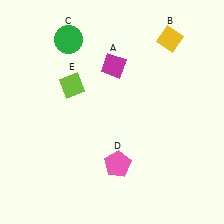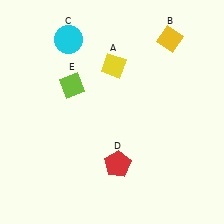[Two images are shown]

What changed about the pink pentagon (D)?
In Image 1, D is pink. In Image 2, it changed to red.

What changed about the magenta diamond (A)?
In Image 1, A is magenta. In Image 2, it changed to yellow.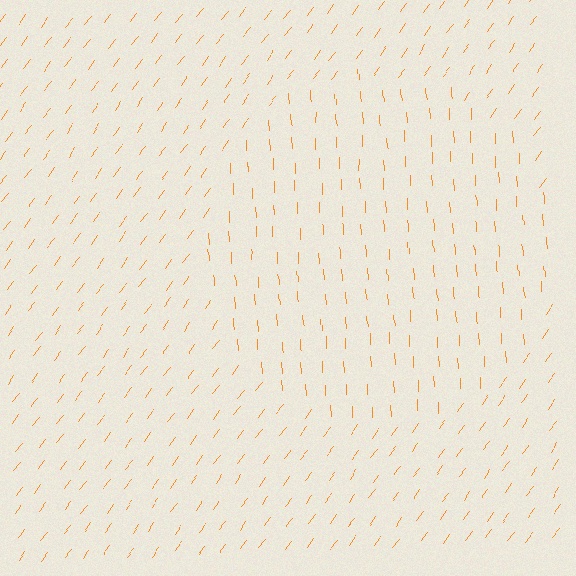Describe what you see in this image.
The image is filled with small orange line segments. A circle region in the image has lines oriented differently from the surrounding lines, creating a visible texture boundary.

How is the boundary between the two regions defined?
The boundary is defined purely by a change in line orientation (approximately 40 degrees difference). All lines are the same color and thickness.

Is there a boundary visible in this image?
Yes, there is a texture boundary formed by a change in line orientation.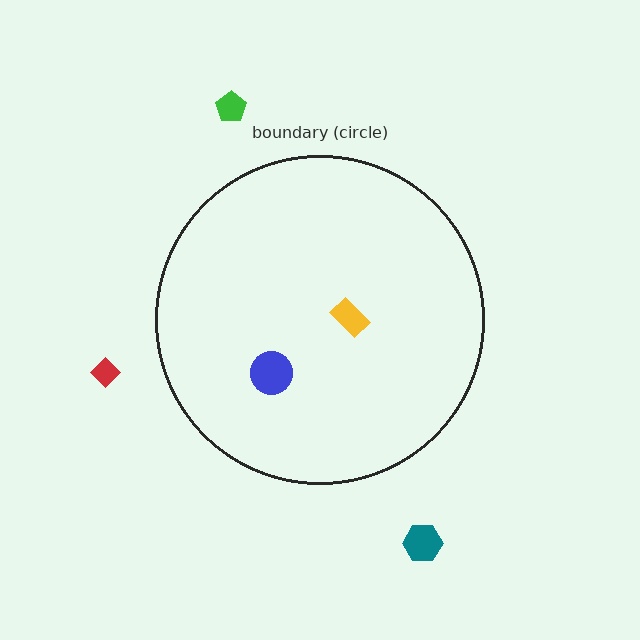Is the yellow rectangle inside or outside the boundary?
Inside.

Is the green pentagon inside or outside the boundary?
Outside.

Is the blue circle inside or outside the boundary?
Inside.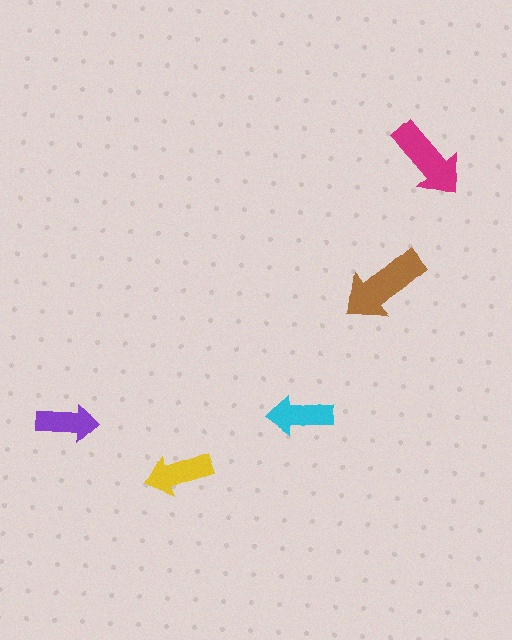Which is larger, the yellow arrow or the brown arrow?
The brown one.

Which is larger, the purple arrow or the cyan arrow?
The cyan one.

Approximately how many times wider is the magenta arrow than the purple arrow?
About 1.5 times wider.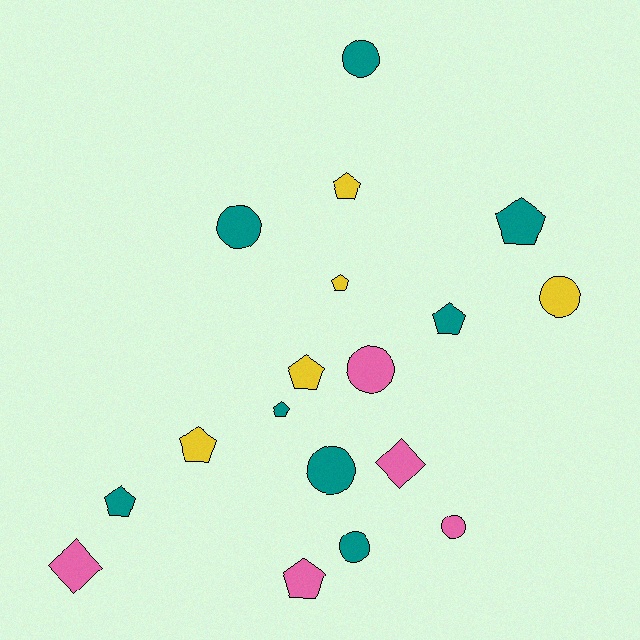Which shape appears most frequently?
Pentagon, with 9 objects.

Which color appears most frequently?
Teal, with 8 objects.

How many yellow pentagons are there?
There are 4 yellow pentagons.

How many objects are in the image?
There are 18 objects.